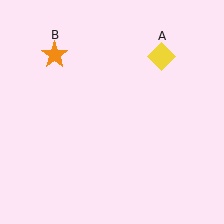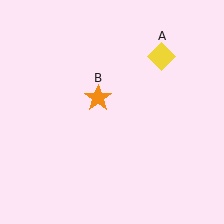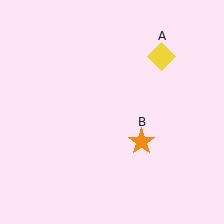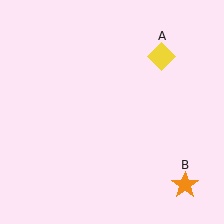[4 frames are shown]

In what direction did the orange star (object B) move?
The orange star (object B) moved down and to the right.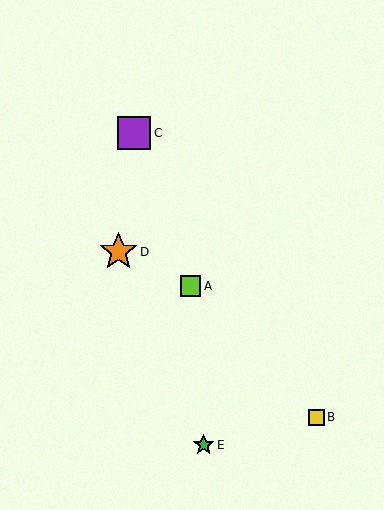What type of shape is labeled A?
Shape A is a lime square.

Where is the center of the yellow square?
The center of the yellow square is at (316, 417).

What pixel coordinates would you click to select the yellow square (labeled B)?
Click at (316, 417) to select the yellow square B.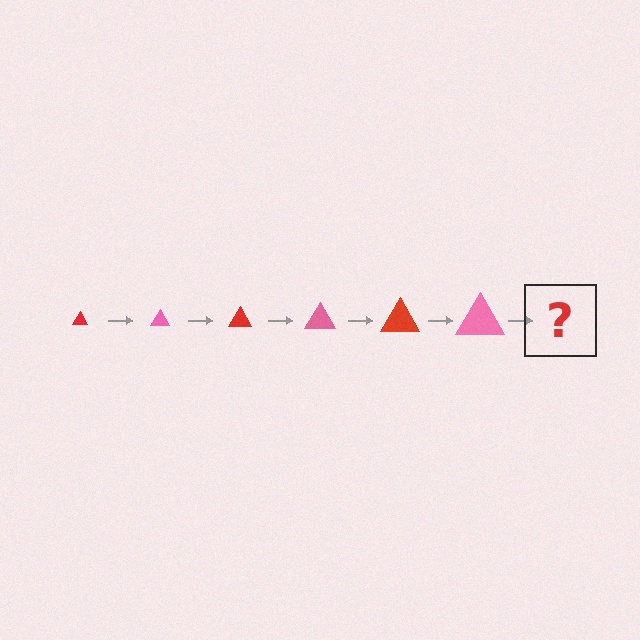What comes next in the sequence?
The next element should be a red triangle, larger than the previous one.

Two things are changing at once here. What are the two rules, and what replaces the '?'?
The two rules are that the triangle grows larger each step and the color cycles through red and pink. The '?' should be a red triangle, larger than the previous one.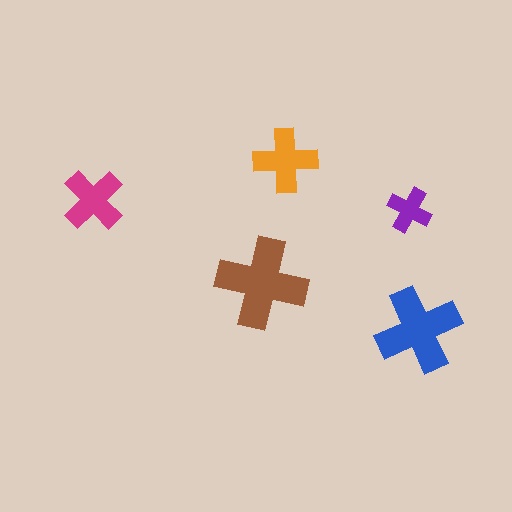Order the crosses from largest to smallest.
the brown one, the blue one, the orange one, the magenta one, the purple one.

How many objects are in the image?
There are 5 objects in the image.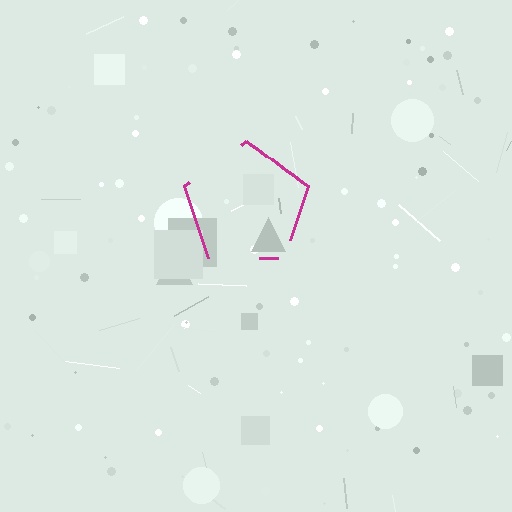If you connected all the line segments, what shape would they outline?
They would outline a pentagon.